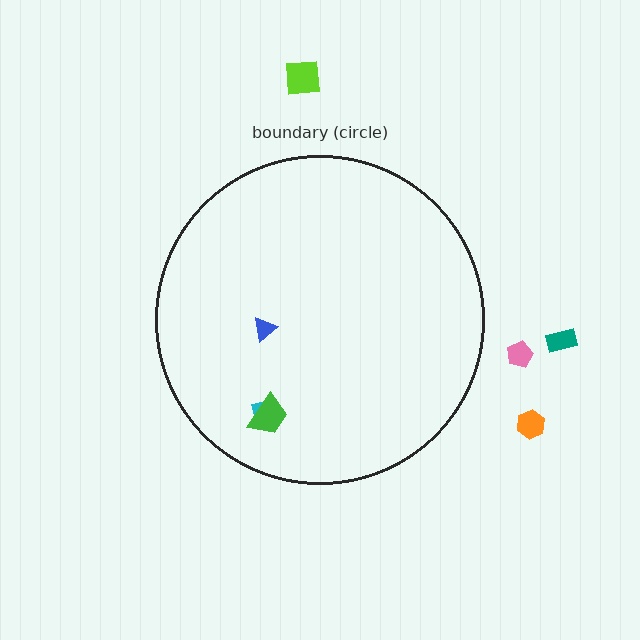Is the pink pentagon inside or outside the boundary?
Outside.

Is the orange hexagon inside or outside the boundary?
Outside.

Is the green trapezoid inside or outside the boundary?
Inside.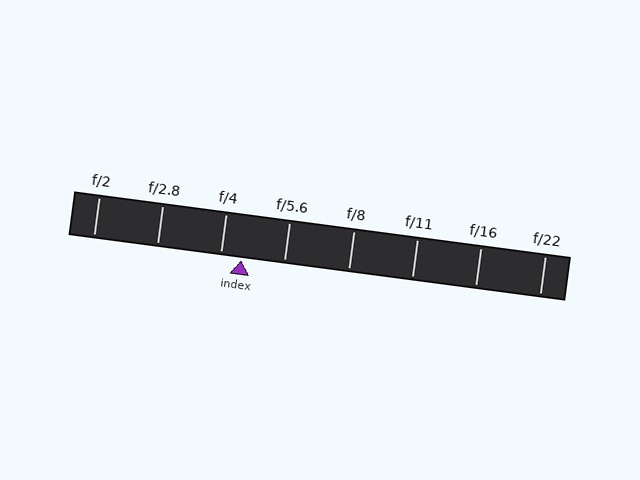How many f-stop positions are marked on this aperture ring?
There are 8 f-stop positions marked.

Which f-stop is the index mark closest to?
The index mark is closest to f/4.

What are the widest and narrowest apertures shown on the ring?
The widest aperture shown is f/2 and the narrowest is f/22.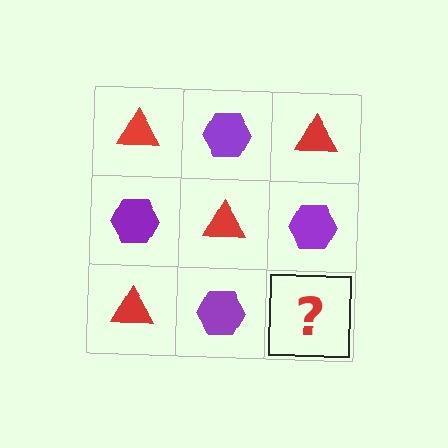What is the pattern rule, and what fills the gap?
The rule is that it alternates red triangle and purple hexagon in a checkerboard pattern. The gap should be filled with a red triangle.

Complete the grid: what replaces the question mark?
The question mark should be replaced with a red triangle.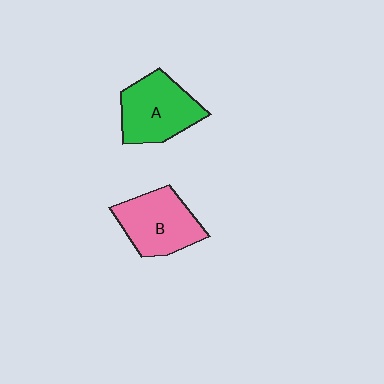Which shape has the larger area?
Shape A (green).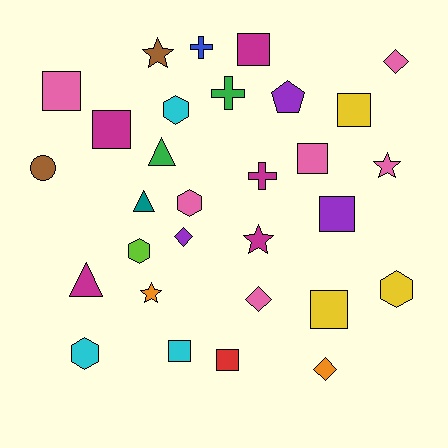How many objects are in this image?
There are 30 objects.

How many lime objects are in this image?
There is 1 lime object.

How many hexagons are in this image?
There are 5 hexagons.